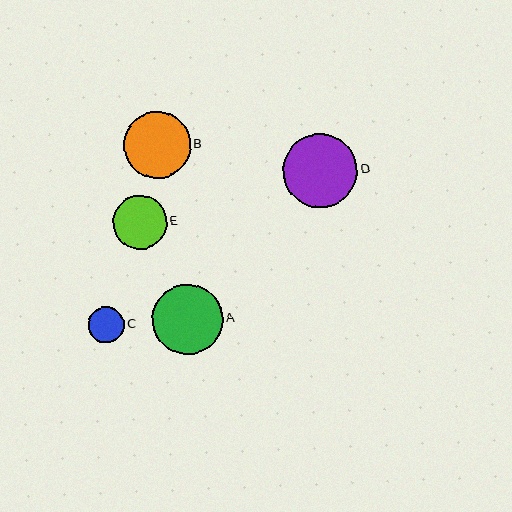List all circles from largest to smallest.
From largest to smallest: D, A, B, E, C.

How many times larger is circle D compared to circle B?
Circle D is approximately 1.1 times the size of circle B.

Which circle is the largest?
Circle D is the largest with a size of approximately 74 pixels.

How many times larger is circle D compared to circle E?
Circle D is approximately 1.4 times the size of circle E.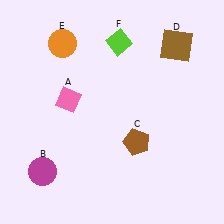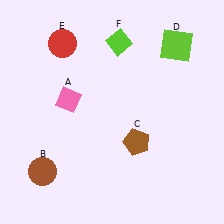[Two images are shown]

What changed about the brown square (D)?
In Image 1, D is brown. In Image 2, it changed to lime.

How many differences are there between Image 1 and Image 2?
There are 3 differences between the two images.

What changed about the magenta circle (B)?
In Image 1, B is magenta. In Image 2, it changed to brown.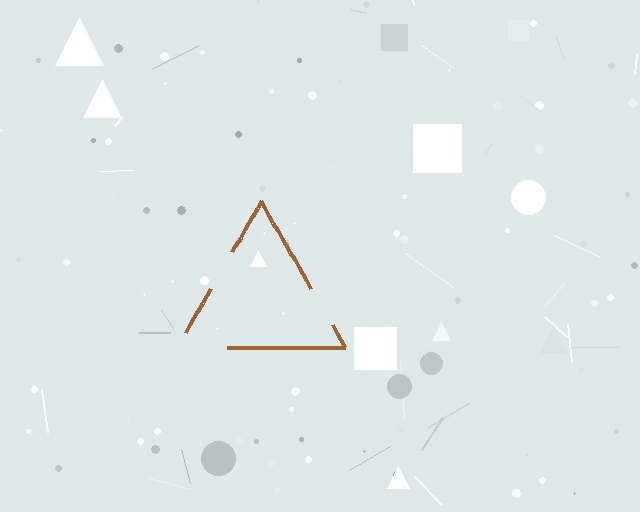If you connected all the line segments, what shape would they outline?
They would outline a triangle.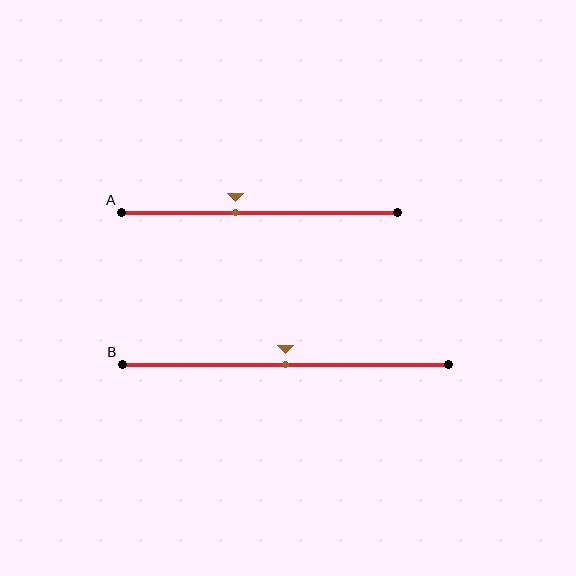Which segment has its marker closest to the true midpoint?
Segment B has its marker closest to the true midpoint.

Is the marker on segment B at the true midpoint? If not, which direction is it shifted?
Yes, the marker on segment B is at the true midpoint.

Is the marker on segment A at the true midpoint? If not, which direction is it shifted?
No, the marker on segment A is shifted to the left by about 8% of the segment length.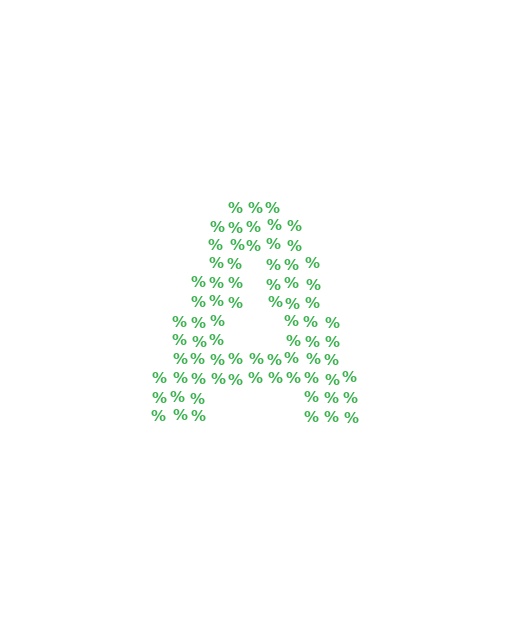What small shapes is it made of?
It is made of small percent signs.